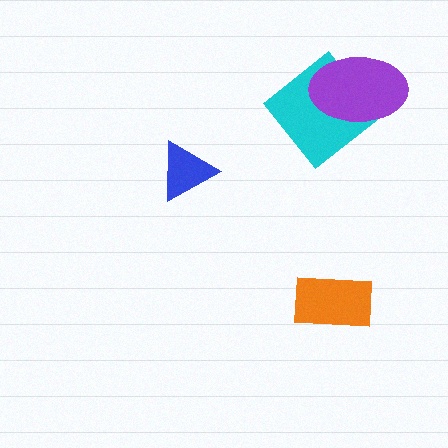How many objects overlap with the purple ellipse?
1 object overlaps with the purple ellipse.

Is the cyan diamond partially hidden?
Yes, it is partially covered by another shape.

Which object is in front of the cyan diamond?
The purple ellipse is in front of the cyan diamond.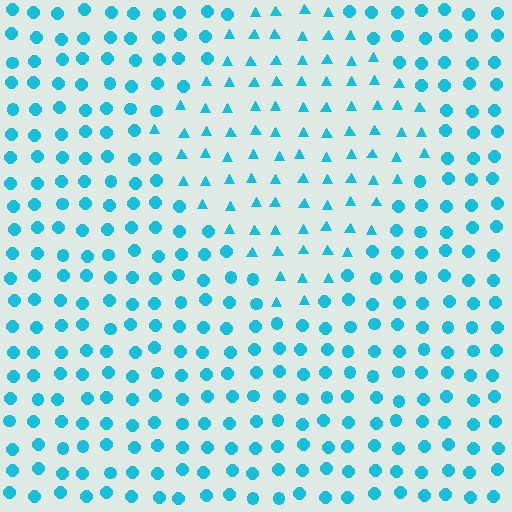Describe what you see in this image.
The image is filled with small cyan elements arranged in a uniform grid. A diamond-shaped region contains triangles, while the surrounding area contains circles. The boundary is defined purely by the change in element shape.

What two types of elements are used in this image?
The image uses triangles inside the diamond region and circles outside it.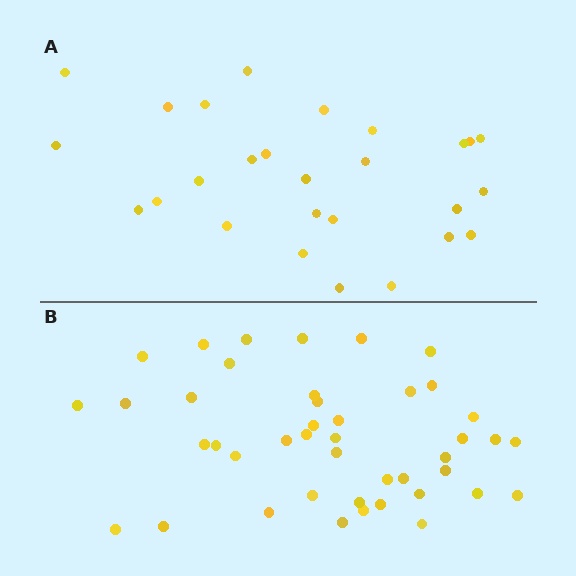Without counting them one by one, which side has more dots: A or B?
Region B (the bottom region) has more dots.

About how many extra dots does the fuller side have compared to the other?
Region B has approximately 15 more dots than region A.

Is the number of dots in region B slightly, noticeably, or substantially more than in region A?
Region B has substantially more. The ratio is roughly 1.6 to 1.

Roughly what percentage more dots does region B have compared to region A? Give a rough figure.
About 60% more.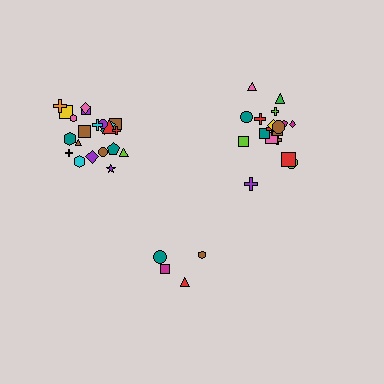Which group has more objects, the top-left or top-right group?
The top-left group.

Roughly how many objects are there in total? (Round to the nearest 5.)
Roughly 45 objects in total.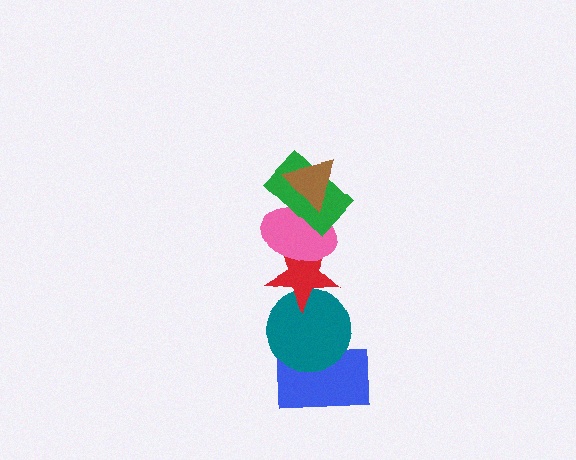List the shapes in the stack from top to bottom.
From top to bottom: the brown triangle, the green rectangle, the pink ellipse, the red star, the teal circle, the blue rectangle.